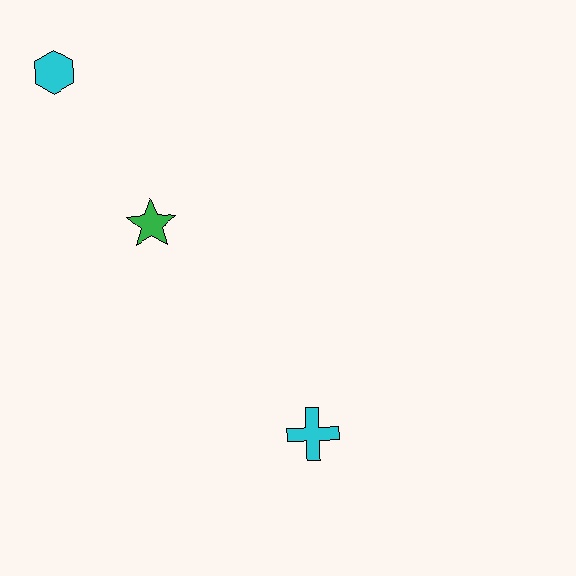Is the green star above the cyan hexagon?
No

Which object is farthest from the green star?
The cyan cross is farthest from the green star.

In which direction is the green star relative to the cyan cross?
The green star is above the cyan cross.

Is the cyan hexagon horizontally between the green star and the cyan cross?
No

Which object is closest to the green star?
The cyan hexagon is closest to the green star.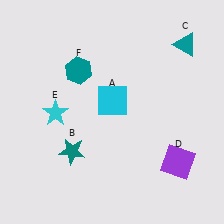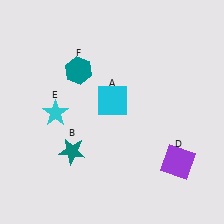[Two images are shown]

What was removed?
The teal triangle (C) was removed in Image 2.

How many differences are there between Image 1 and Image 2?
There is 1 difference between the two images.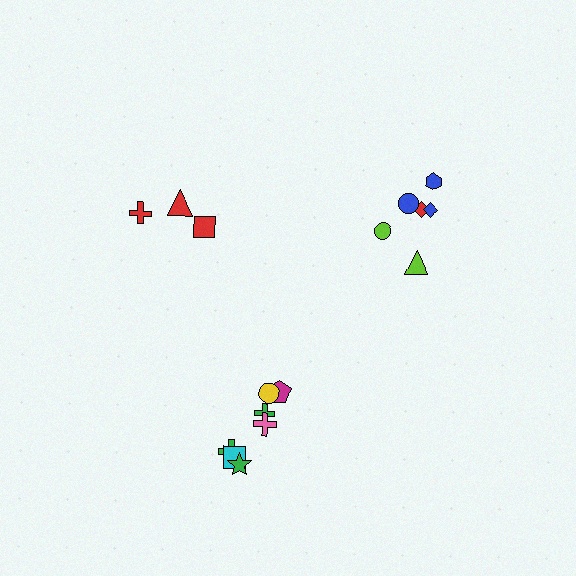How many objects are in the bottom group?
There are 7 objects.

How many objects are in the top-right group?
There are 6 objects.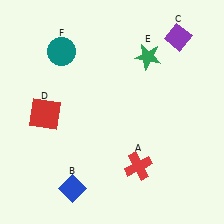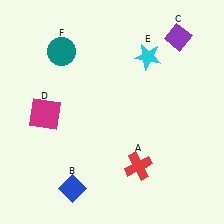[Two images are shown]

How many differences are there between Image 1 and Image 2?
There are 2 differences between the two images.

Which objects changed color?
D changed from red to magenta. E changed from green to cyan.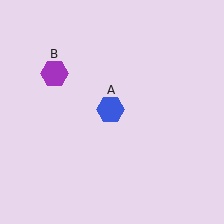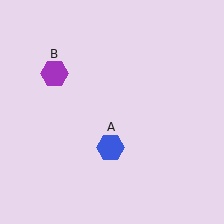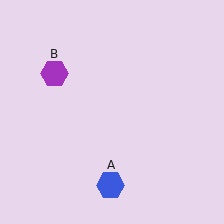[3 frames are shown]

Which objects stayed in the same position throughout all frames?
Purple hexagon (object B) remained stationary.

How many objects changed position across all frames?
1 object changed position: blue hexagon (object A).